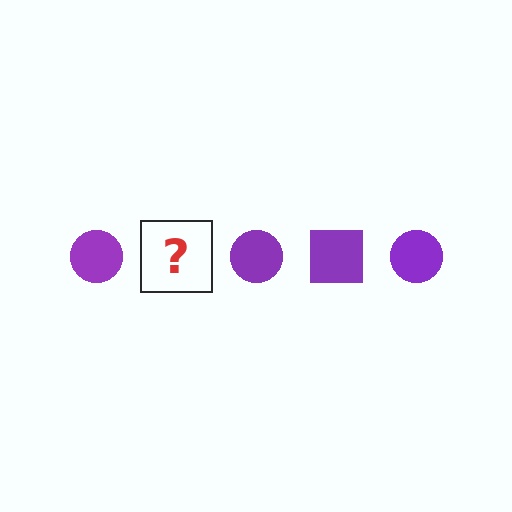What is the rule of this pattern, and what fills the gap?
The rule is that the pattern cycles through circle, square shapes in purple. The gap should be filled with a purple square.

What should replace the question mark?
The question mark should be replaced with a purple square.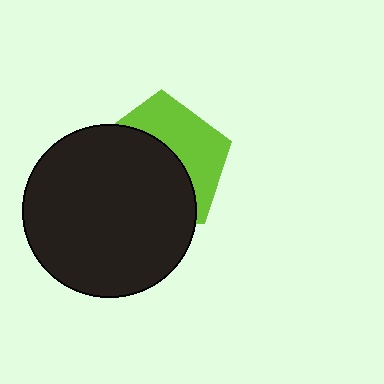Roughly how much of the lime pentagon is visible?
A small part of it is visible (roughly 41%).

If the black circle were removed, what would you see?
You would see the complete lime pentagon.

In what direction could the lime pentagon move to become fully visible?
The lime pentagon could move toward the upper-right. That would shift it out from behind the black circle entirely.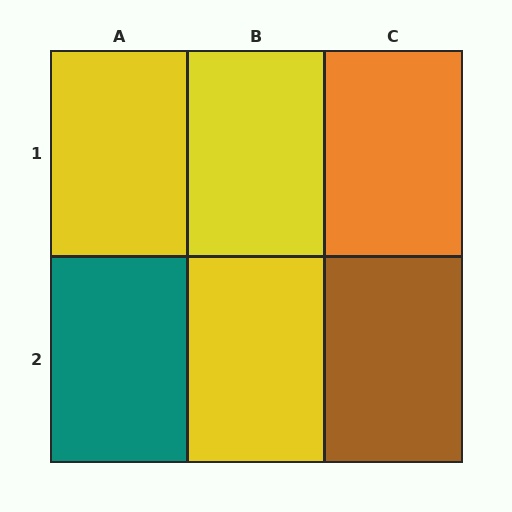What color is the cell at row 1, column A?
Yellow.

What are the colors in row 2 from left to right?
Teal, yellow, brown.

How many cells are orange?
1 cell is orange.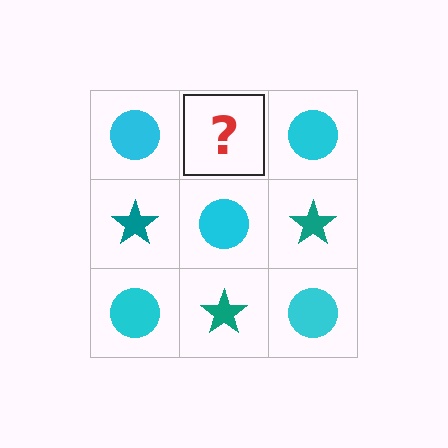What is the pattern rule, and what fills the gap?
The rule is that it alternates cyan circle and teal star in a checkerboard pattern. The gap should be filled with a teal star.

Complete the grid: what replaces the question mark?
The question mark should be replaced with a teal star.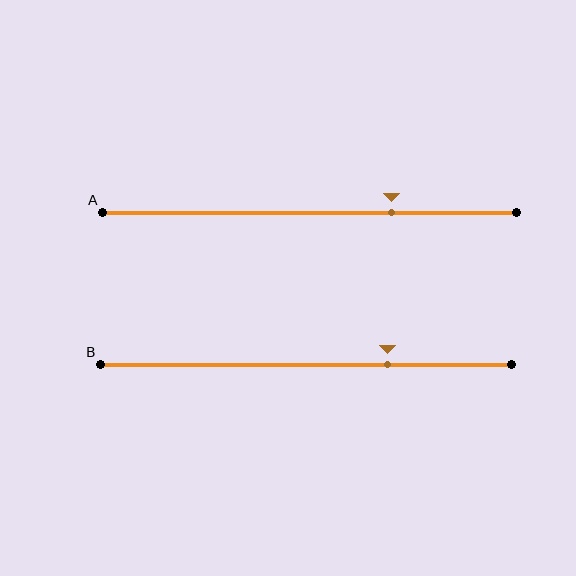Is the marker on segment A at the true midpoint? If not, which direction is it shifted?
No, the marker on segment A is shifted to the right by about 20% of the segment length.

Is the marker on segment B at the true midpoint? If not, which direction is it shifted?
No, the marker on segment B is shifted to the right by about 20% of the segment length.